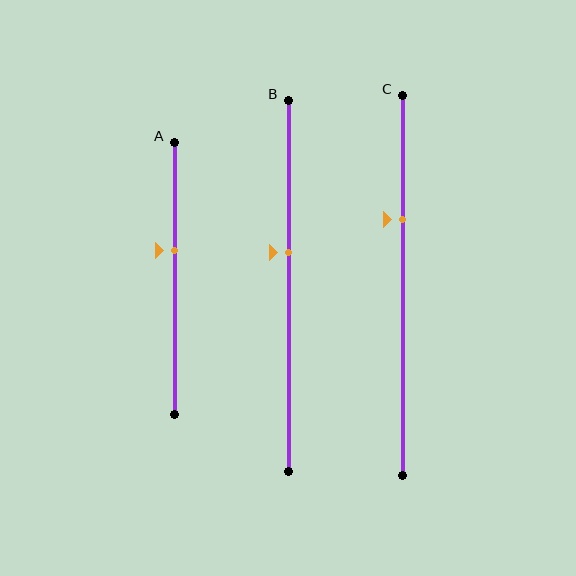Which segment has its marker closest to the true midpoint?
Segment B has its marker closest to the true midpoint.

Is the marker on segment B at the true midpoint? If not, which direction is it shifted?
No, the marker on segment B is shifted upward by about 9% of the segment length.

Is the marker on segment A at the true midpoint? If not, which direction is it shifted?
No, the marker on segment A is shifted upward by about 10% of the segment length.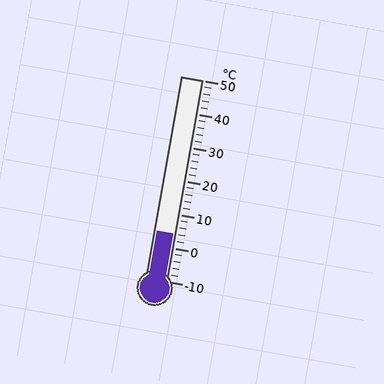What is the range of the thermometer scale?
The thermometer scale ranges from -10°C to 50°C.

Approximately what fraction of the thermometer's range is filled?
The thermometer is filled to approximately 25% of its range.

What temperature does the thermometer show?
The thermometer shows approximately 4°C.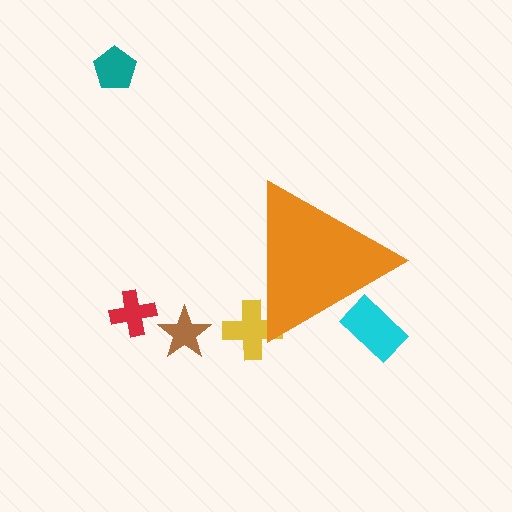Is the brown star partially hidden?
No, the brown star is fully visible.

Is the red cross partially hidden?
No, the red cross is fully visible.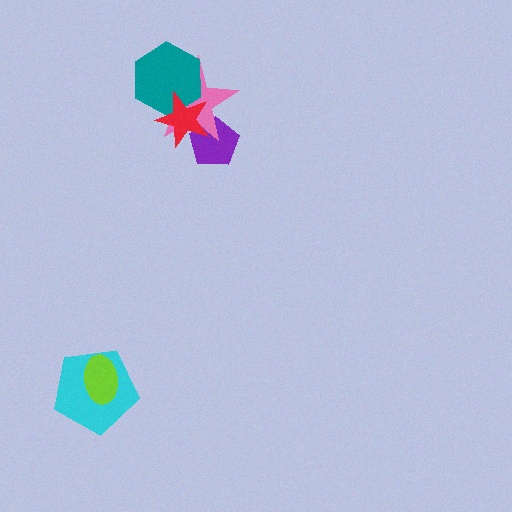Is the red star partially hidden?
No, no other shape covers it.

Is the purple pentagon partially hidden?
Yes, it is partially covered by another shape.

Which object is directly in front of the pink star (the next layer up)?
The teal hexagon is directly in front of the pink star.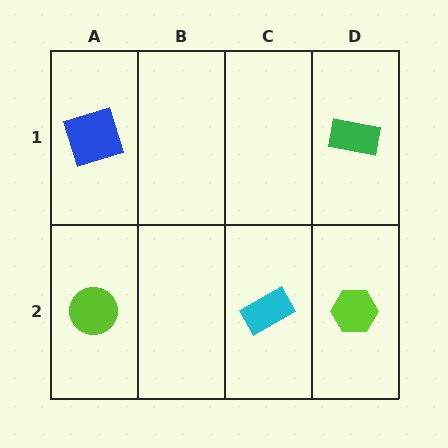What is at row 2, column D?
A lime hexagon.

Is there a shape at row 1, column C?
No, that cell is empty.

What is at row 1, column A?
A blue square.